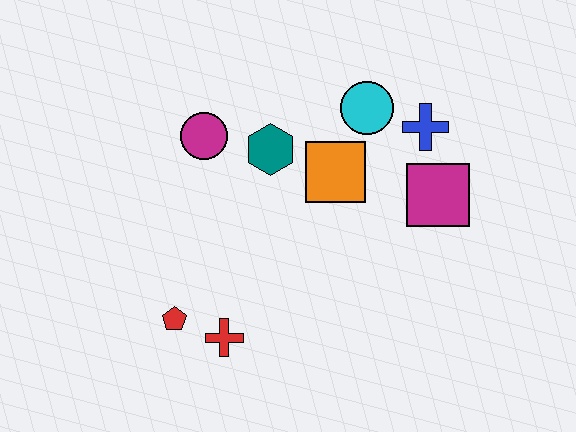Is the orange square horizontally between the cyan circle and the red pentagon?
Yes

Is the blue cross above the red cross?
Yes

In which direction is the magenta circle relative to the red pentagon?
The magenta circle is above the red pentagon.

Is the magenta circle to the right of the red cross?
No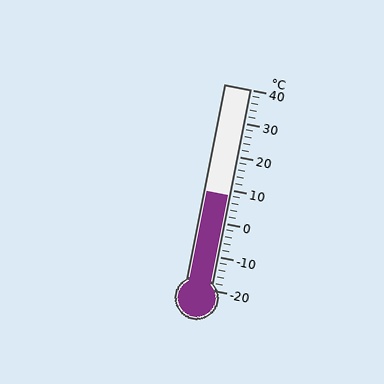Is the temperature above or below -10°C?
The temperature is above -10°C.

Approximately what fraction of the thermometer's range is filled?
The thermometer is filled to approximately 45% of its range.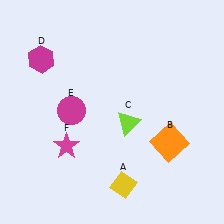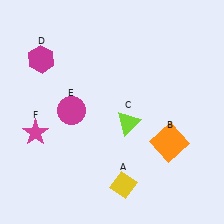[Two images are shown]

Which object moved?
The magenta star (F) moved left.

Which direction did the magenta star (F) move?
The magenta star (F) moved left.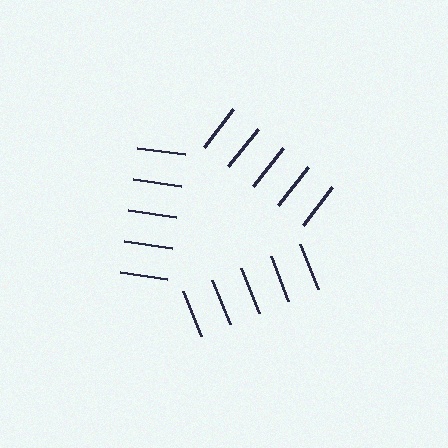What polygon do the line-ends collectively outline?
An illusory triangle — the line segments terminate on its edges but no continuous stroke is drawn.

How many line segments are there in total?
15 — 5 along each of the 3 edges.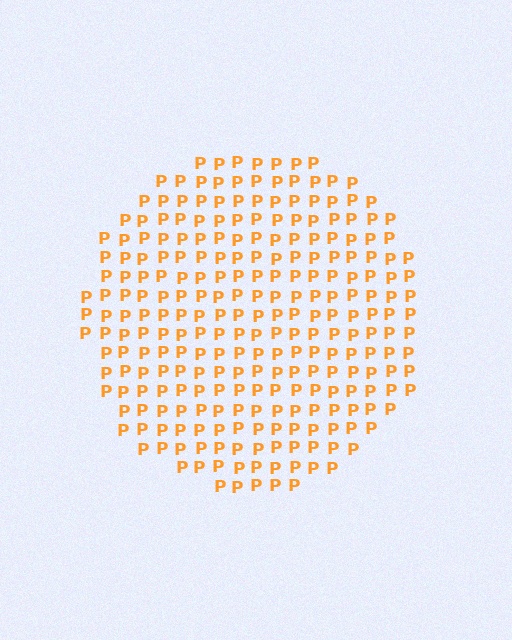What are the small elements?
The small elements are letter P's.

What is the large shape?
The large shape is a circle.